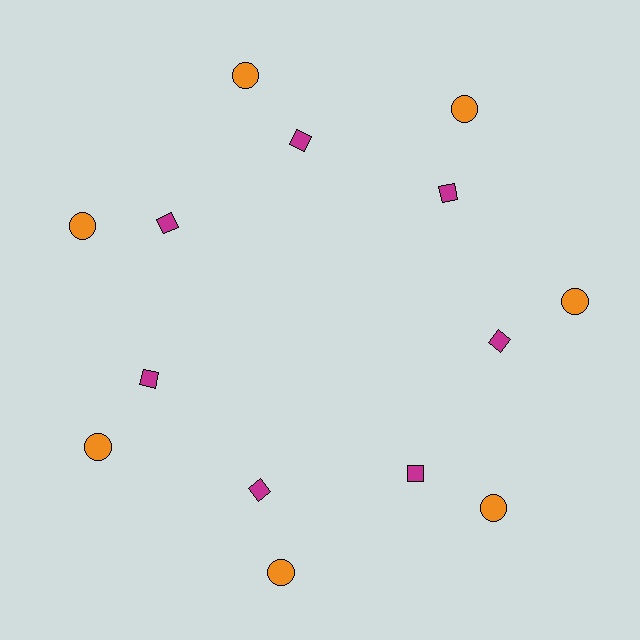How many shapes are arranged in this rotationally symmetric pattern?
There are 14 shapes, arranged in 7 groups of 2.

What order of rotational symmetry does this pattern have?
This pattern has 7-fold rotational symmetry.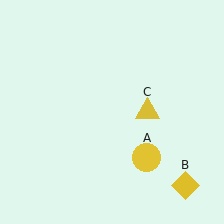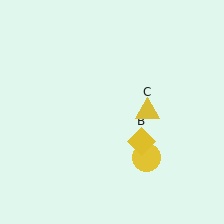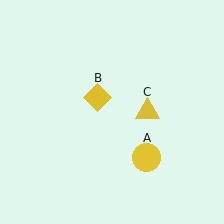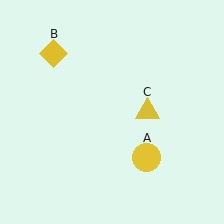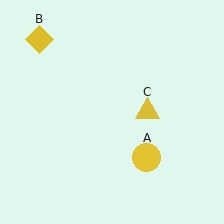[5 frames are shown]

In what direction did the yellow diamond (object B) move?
The yellow diamond (object B) moved up and to the left.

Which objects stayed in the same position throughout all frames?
Yellow circle (object A) and yellow triangle (object C) remained stationary.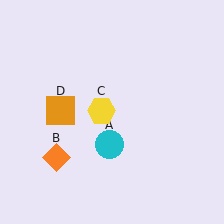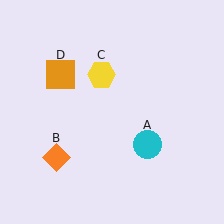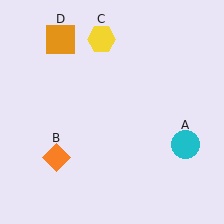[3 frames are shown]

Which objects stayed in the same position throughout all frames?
Orange diamond (object B) remained stationary.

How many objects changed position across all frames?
3 objects changed position: cyan circle (object A), yellow hexagon (object C), orange square (object D).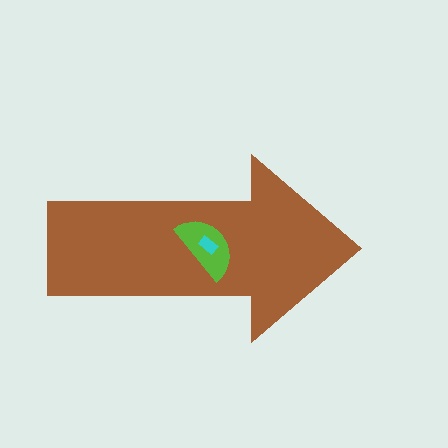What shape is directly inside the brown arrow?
The lime semicircle.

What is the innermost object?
The cyan rectangle.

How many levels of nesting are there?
3.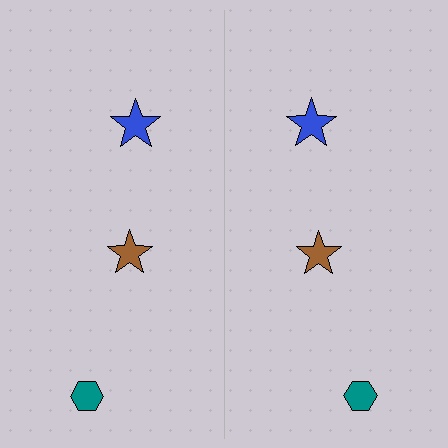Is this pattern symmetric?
Yes, this pattern has bilateral (reflection) symmetry.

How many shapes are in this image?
There are 6 shapes in this image.